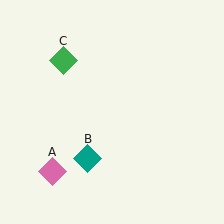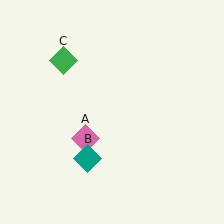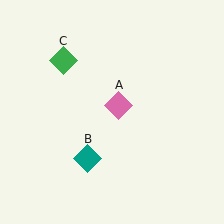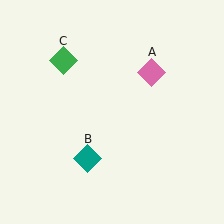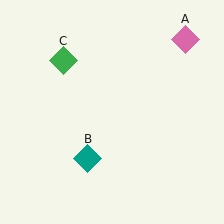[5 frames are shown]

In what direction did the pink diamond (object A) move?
The pink diamond (object A) moved up and to the right.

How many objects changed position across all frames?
1 object changed position: pink diamond (object A).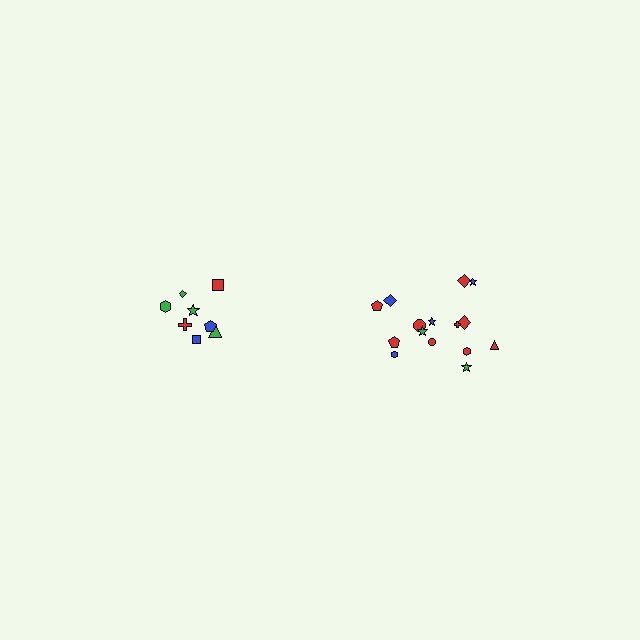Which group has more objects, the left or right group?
The right group.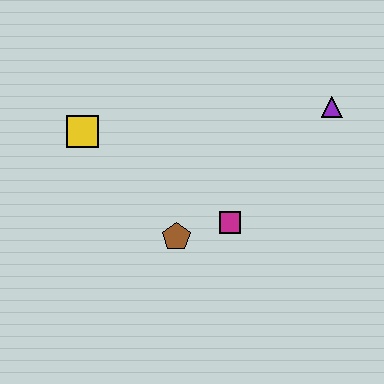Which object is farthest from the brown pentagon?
The purple triangle is farthest from the brown pentagon.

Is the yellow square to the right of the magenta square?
No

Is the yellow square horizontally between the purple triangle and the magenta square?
No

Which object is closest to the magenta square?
The brown pentagon is closest to the magenta square.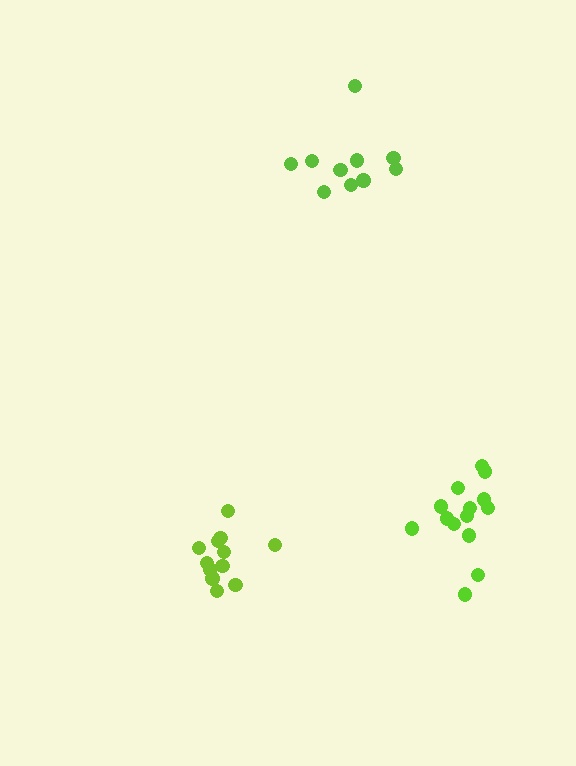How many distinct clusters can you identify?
There are 3 distinct clusters.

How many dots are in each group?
Group 1: 12 dots, Group 2: 10 dots, Group 3: 14 dots (36 total).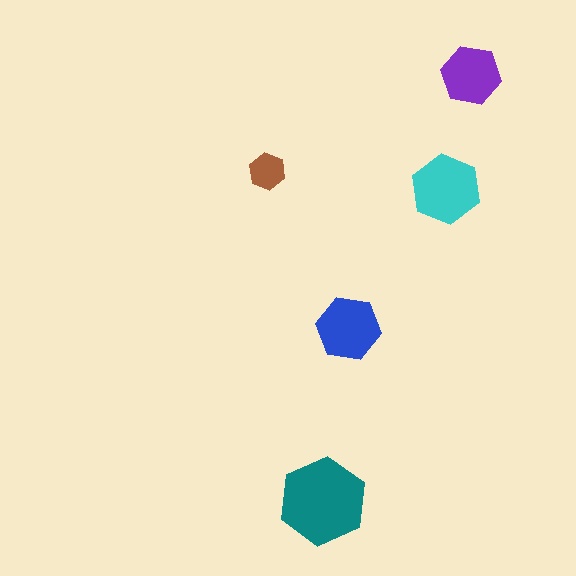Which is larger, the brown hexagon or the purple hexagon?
The purple one.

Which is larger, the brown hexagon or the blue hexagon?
The blue one.